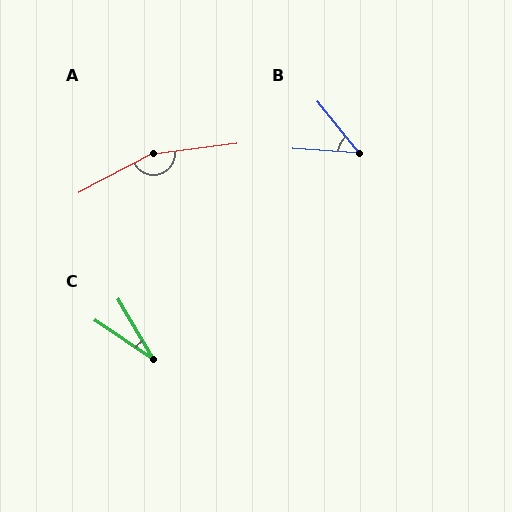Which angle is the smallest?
C, at approximately 25 degrees.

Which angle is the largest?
A, at approximately 159 degrees.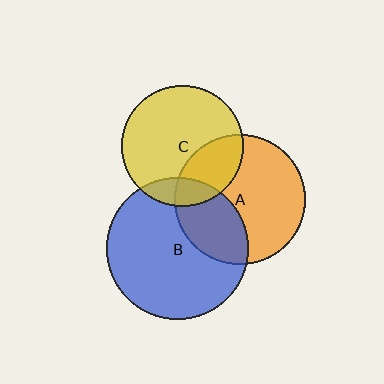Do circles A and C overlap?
Yes.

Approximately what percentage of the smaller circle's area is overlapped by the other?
Approximately 30%.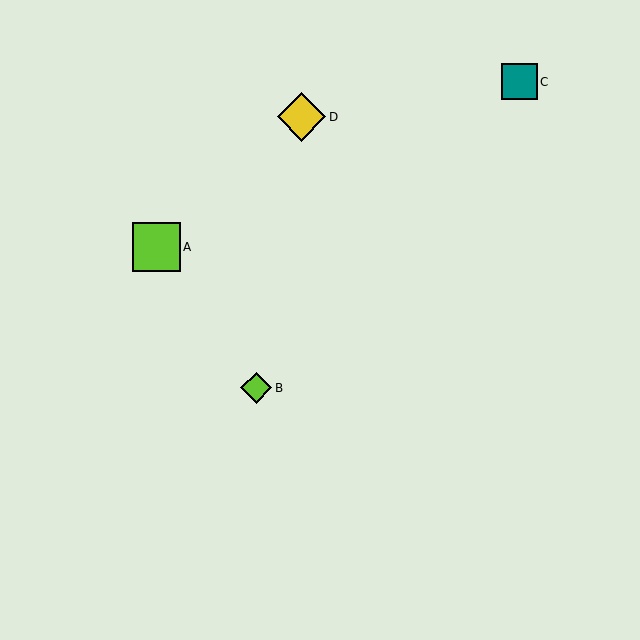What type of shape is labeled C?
Shape C is a teal square.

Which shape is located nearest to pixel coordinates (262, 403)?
The lime diamond (labeled B) at (256, 388) is nearest to that location.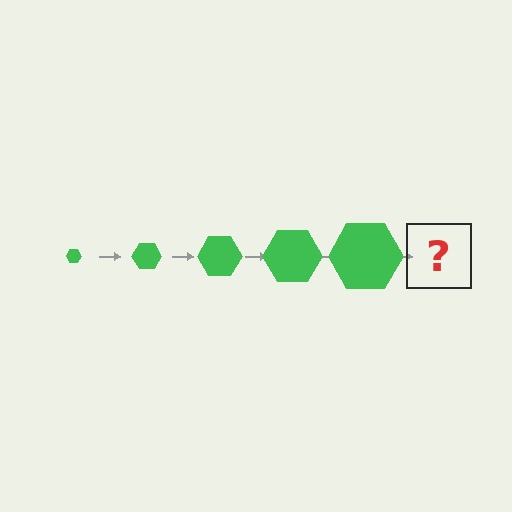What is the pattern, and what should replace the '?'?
The pattern is that the hexagon gets progressively larger each step. The '?' should be a green hexagon, larger than the previous one.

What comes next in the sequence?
The next element should be a green hexagon, larger than the previous one.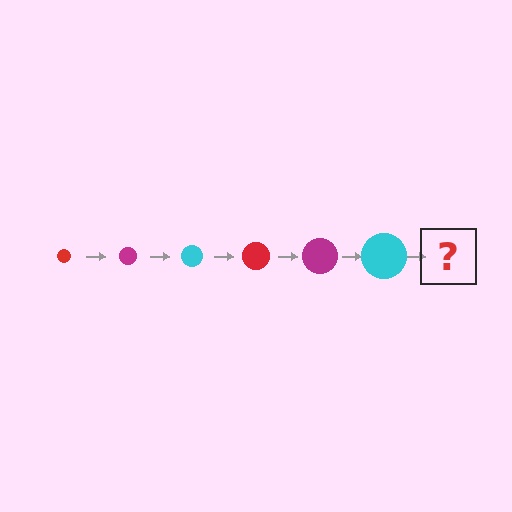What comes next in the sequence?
The next element should be a red circle, larger than the previous one.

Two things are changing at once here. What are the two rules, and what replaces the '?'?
The two rules are that the circle grows larger each step and the color cycles through red, magenta, and cyan. The '?' should be a red circle, larger than the previous one.